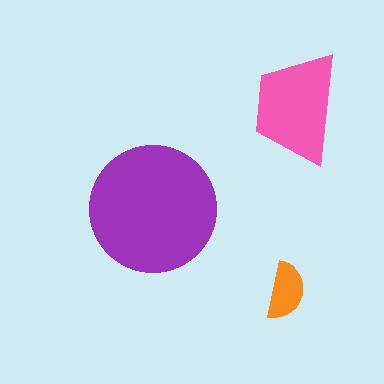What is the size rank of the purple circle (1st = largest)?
1st.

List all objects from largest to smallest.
The purple circle, the pink trapezoid, the orange semicircle.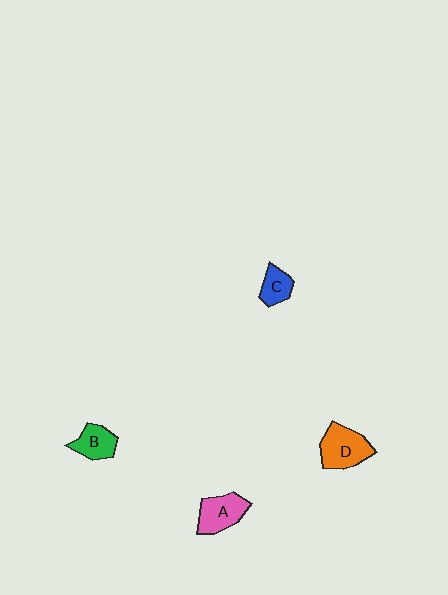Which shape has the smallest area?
Shape C (blue).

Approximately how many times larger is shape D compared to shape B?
Approximately 1.5 times.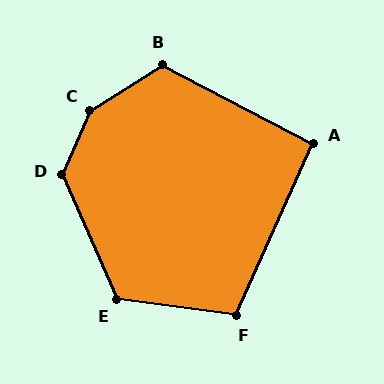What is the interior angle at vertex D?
Approximately 133 degrees (obtuse).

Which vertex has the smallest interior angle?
A, at approximately 94 degrees.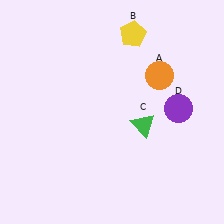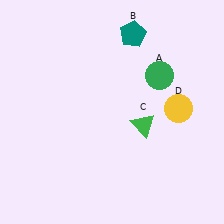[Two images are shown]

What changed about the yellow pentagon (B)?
In Image 1, B is yellow. In Image 2, it changed to teal.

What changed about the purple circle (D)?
In Image 1, D is purple. In Image 2, it changed to yellow.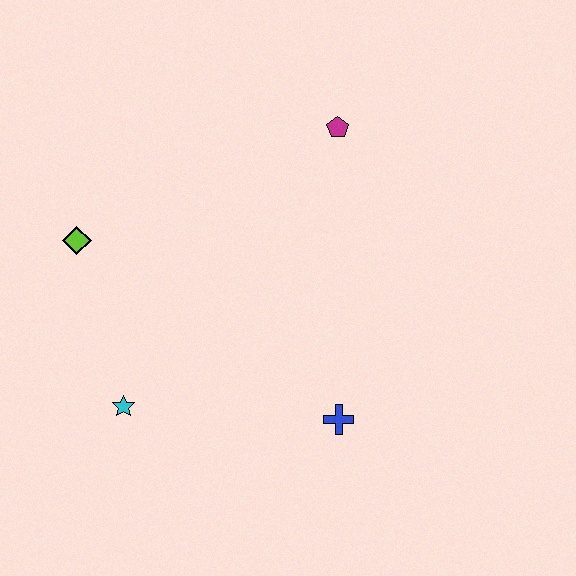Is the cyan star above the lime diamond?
No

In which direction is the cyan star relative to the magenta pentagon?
The cyan star is below the magenta pentagon.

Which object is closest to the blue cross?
The cyan star is closest to the blue cross.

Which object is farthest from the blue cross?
The lime diamond is farthest from the blue cross.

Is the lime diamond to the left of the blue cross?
Yes